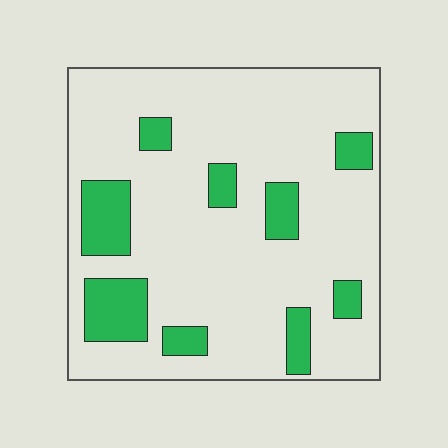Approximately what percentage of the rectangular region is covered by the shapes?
Approximately 20%.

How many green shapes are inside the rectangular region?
9.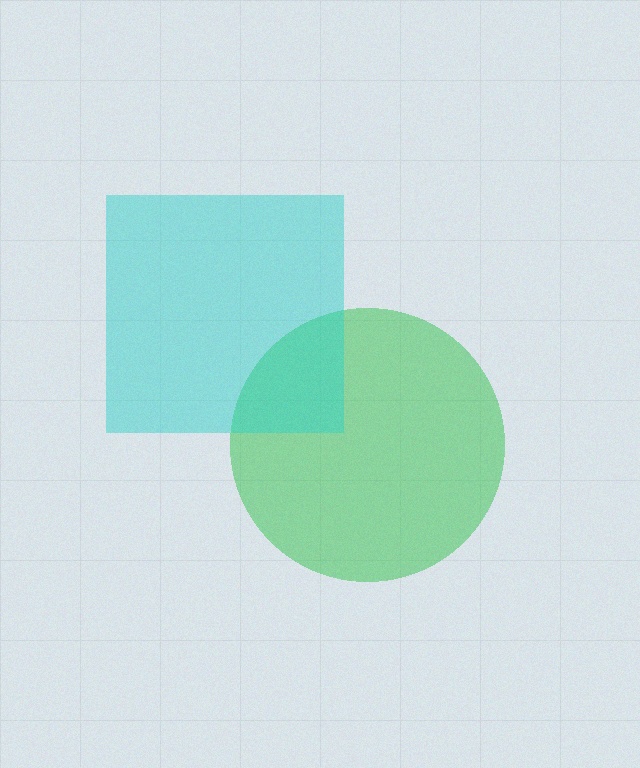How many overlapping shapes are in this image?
There are 2 overlapping shapes in the image.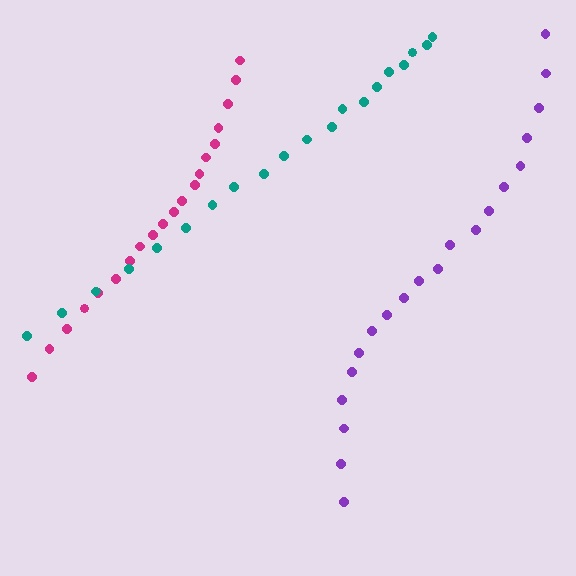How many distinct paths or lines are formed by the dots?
There are 3 distinct paths.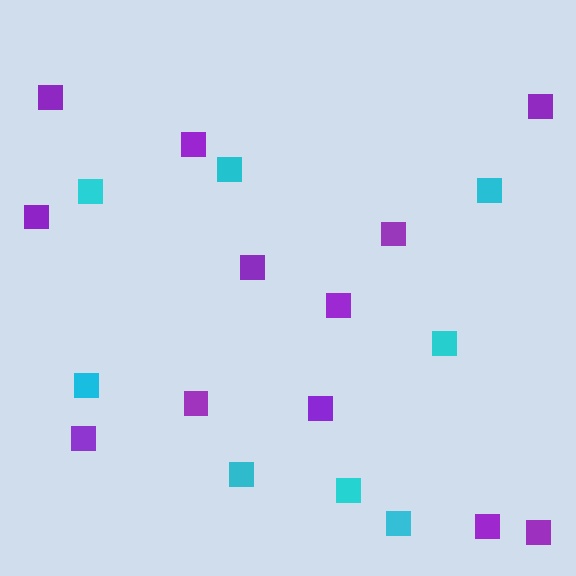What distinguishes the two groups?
There are 2 groups: one group of purple squares (12) and one group of cyan squares (8).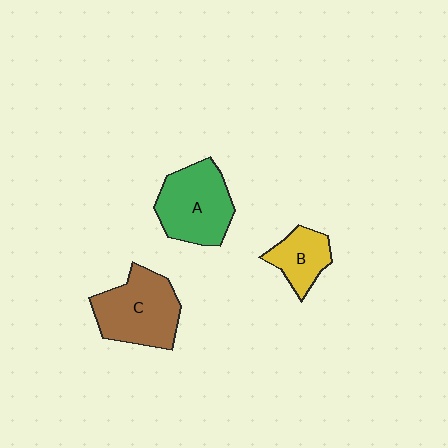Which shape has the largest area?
Shape C (brown).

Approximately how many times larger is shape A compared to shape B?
Approximately 1.8 times.